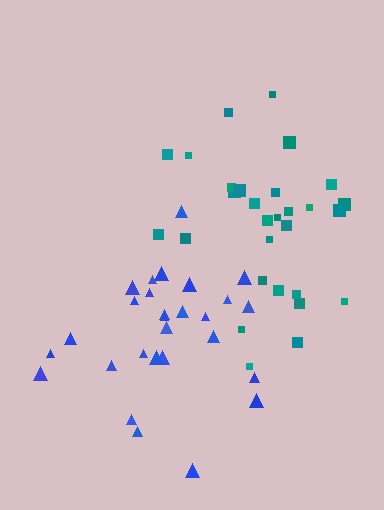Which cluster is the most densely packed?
Blue.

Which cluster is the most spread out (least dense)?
Teal.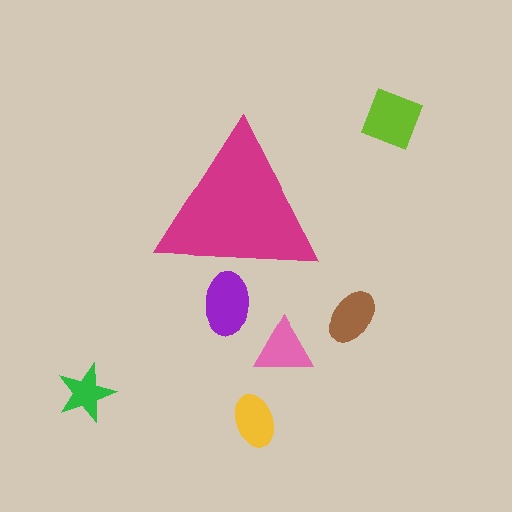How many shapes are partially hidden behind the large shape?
1 shape is partially hidden.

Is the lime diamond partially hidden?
No, the lime diamond is fully visible.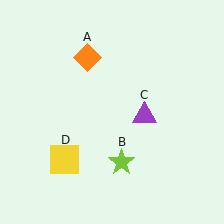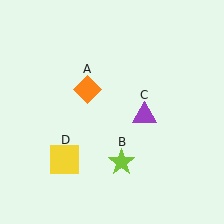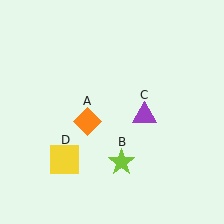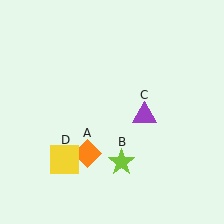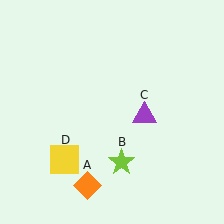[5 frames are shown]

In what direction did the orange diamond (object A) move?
The orange diamond (object A) moved down.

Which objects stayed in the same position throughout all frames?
Lime star (object B) and purple triangle (object C) and yellow square (object D) remained stationary.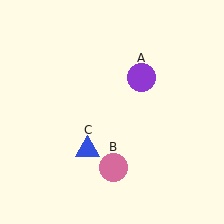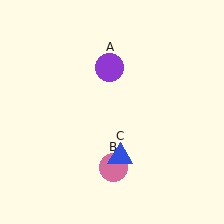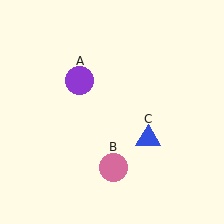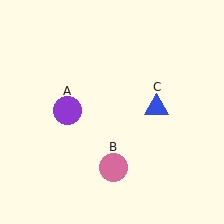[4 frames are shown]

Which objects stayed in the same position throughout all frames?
Pink circle (object B) remained stationary.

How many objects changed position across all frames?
2 objects changed position: purple circle (object A), blue triangle (object C).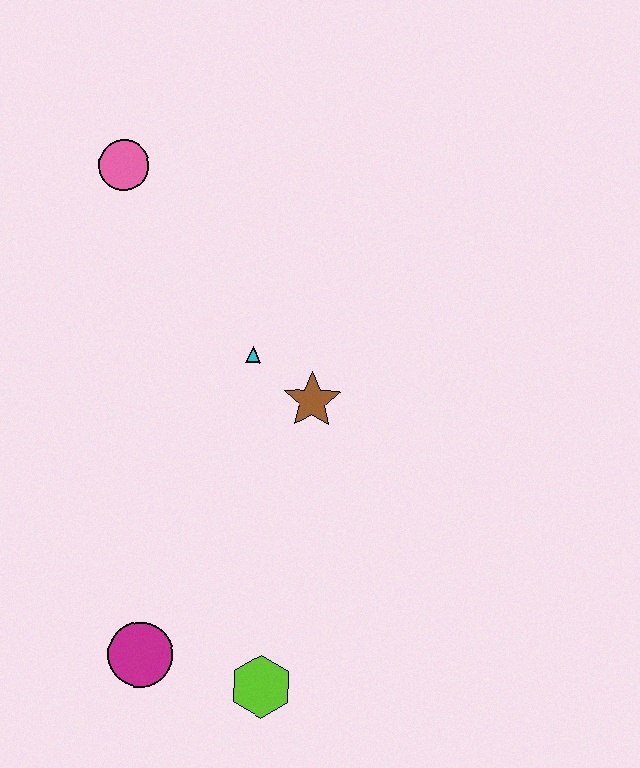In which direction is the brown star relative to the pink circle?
The brown star is below the pink circle.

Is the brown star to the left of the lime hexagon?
No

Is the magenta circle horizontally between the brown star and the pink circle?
Yes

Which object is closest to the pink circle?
The cyan triangle is closest to the pink circle.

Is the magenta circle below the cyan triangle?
Yes